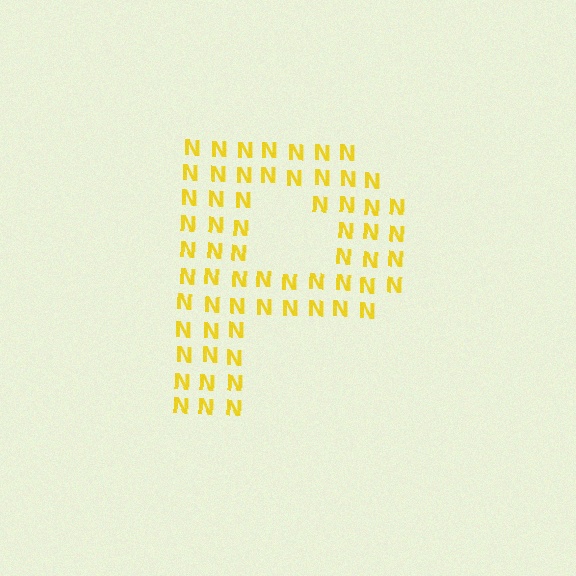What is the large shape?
The large shape is the letter P.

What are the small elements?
The small elements are letter N's.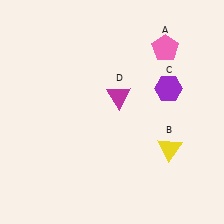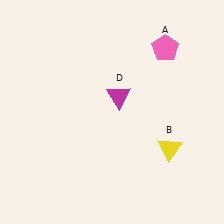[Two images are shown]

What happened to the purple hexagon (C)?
The purple hexagon (C) was removed in Image 2. It was in the top-right area of Image 1.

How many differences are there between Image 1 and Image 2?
There is 1 difference between the two images.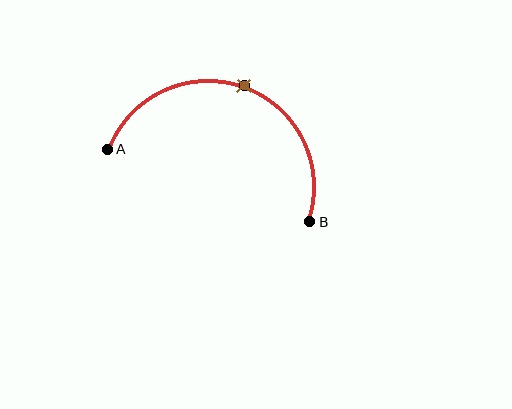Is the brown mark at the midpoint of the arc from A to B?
Yes. The brown mark lies on the arc at equal arc-length from both A and B — it is the arc midpoint.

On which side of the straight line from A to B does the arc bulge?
The arc bulges above the straight line connecting A and B.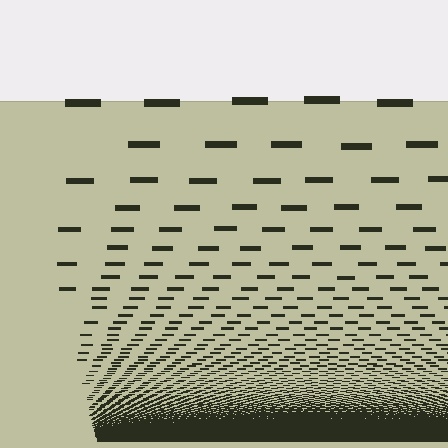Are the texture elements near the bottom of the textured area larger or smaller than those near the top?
Smaller. The gradient is inverted — elements near the bottom are smaller and denser.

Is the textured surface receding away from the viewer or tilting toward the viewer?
The surface appears to tilt toward the viewer. Texture elements get larger and sparser toward the top.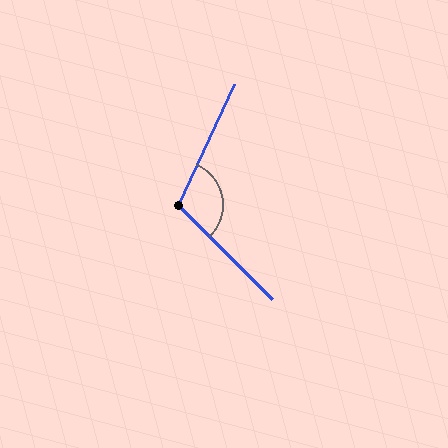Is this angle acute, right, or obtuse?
It is obtuse.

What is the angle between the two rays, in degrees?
Approximately 110 degrees.